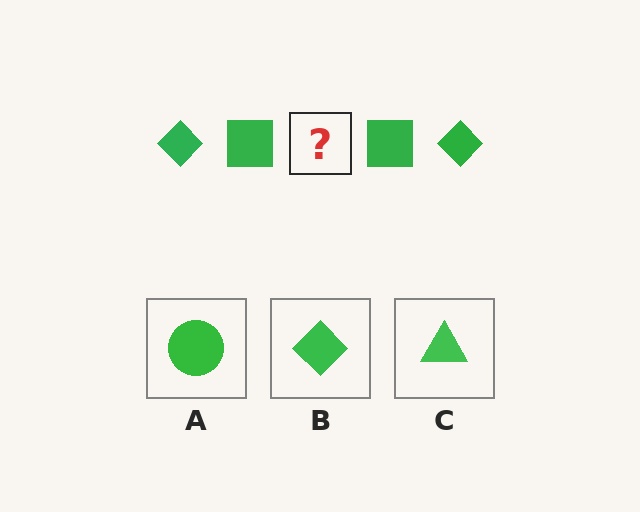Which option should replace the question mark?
Option B.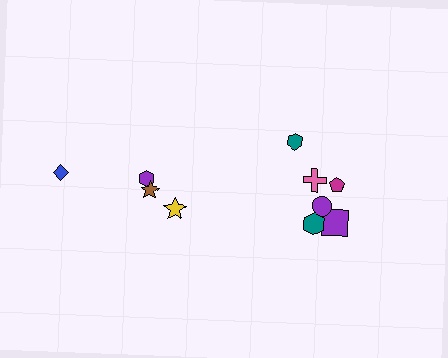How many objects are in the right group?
There are 6 objects.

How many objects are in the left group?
There are 4 objects.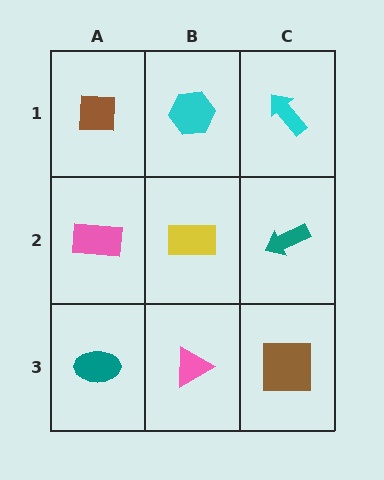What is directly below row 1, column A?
A pink rectangle.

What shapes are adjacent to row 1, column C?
A teal arrow (row 2, column C), a cyan hexagon (row 1, column B).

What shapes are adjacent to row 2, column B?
A cyan hexagon (row 1, column B), a pink triangle (row 3, column B), a pink rectangle (row 2, column A), a teal arrow (row 2, column C).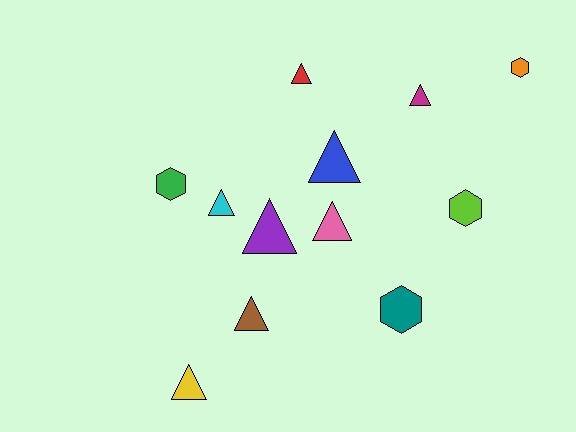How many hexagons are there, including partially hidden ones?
There are 4 hexagons.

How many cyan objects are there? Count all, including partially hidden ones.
There is 1 cyan object.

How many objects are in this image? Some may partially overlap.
There are 12 objects.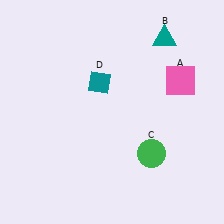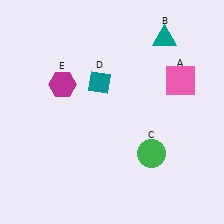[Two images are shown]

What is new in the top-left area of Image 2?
A magenta hexagon (E) was added in the top-left area of Image 2.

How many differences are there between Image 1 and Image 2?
There is 1 difference between the two images.